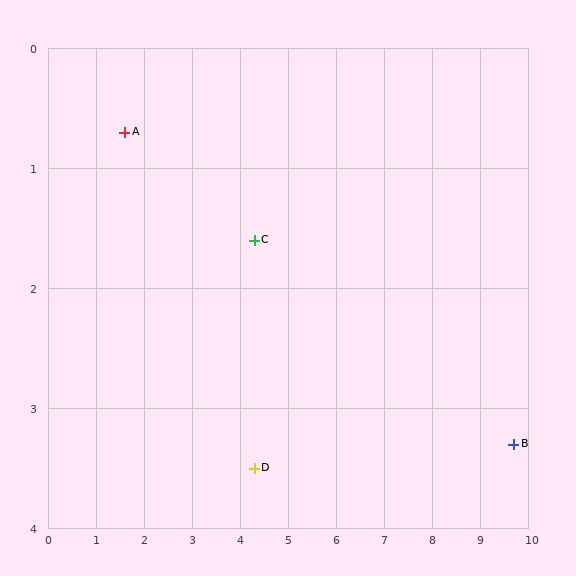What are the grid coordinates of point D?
Point D is at approximately (4.3, 3.5).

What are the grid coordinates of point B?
Point B is at approximately (9.7, 3.3).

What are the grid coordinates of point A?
Point A is at approximately (1.6, 0.7).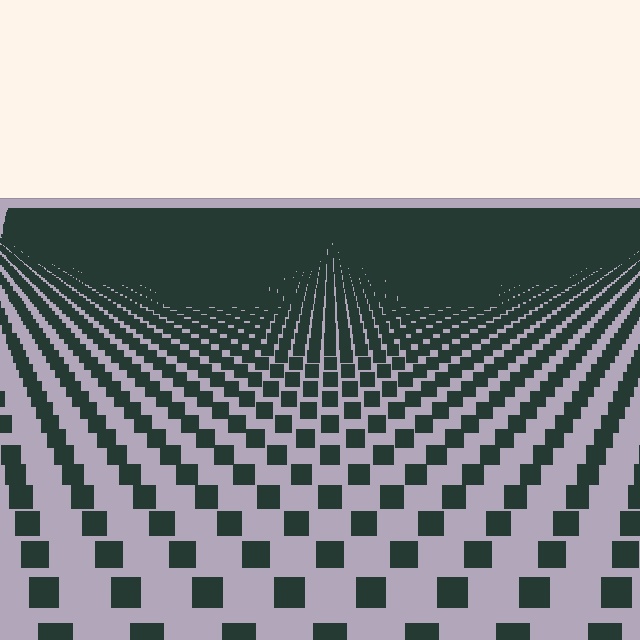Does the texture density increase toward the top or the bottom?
Density increases toward the top.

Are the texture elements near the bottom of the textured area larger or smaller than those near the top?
Larger. Near the bottom, elements are closer to the viewer and appear at a bigger on-screen size.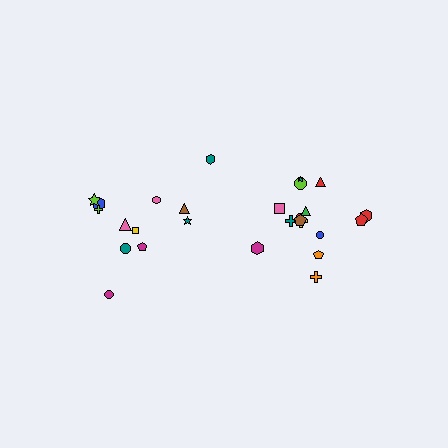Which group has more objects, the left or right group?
The right group.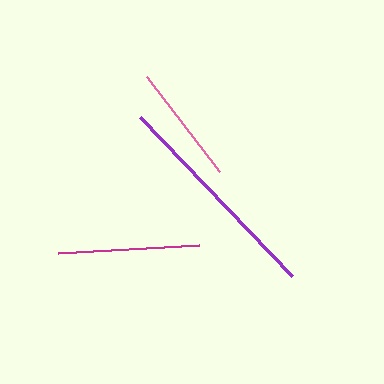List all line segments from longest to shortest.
From longest to shortest: purple, magenta, pink.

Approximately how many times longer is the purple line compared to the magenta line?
The purple line is approximately 1.6 times the length of the magenta line.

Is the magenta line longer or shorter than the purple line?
The purple line is longer than the magenta line.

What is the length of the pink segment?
The pink segment is approximately 120 pixels long.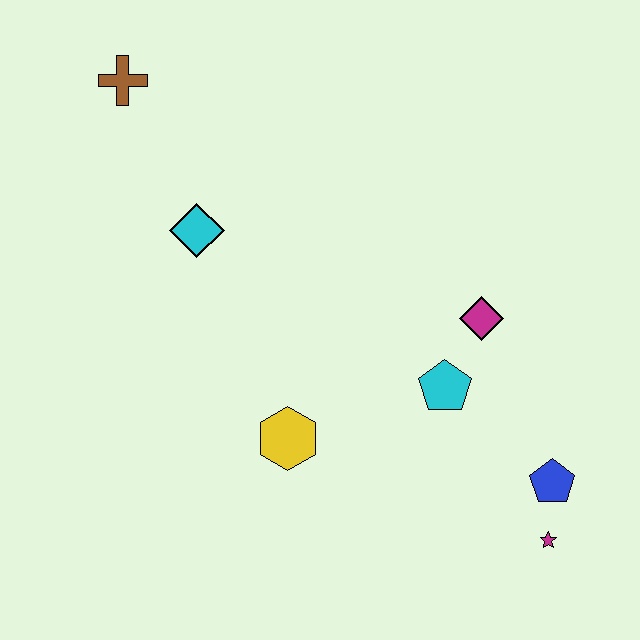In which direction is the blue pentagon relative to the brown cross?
The blue pentagon is to the right of the brown cross.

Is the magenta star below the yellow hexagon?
Yes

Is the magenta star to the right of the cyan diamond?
Yes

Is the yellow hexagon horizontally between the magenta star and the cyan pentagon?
No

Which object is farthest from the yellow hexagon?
The brown cross is farthest from the yellow hexagon.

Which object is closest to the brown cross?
The cyan diamond is closest to the brown cross.